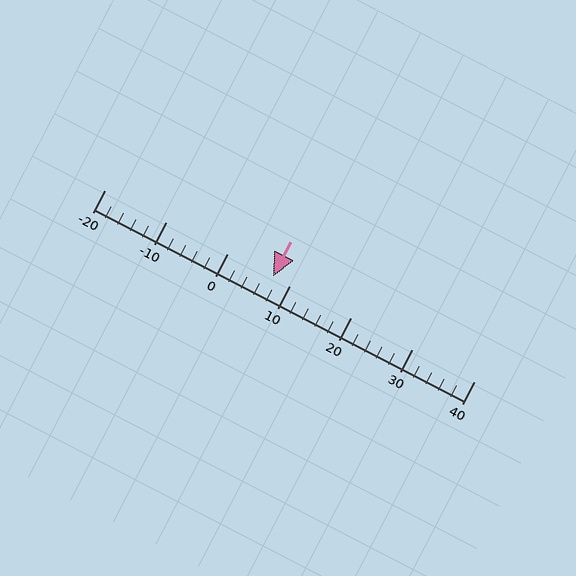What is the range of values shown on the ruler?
The ruler shows values from -20 to 40.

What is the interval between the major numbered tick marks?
The major tick marks are spaced 10 units apart.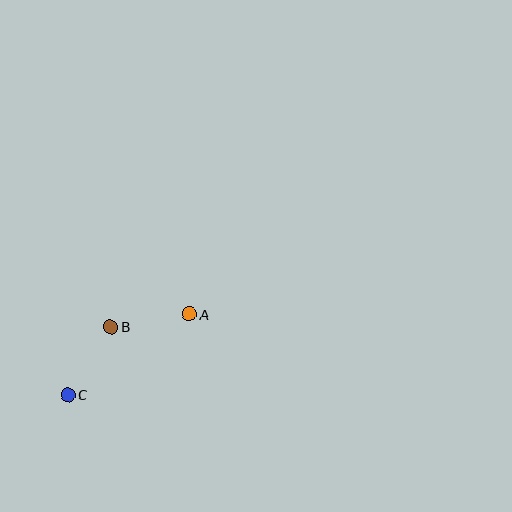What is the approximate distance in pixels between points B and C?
The distance between B and C is approximately 81 pixels.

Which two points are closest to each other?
Points A and B are closest to each other.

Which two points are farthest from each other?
Points A and C are farthest from each other.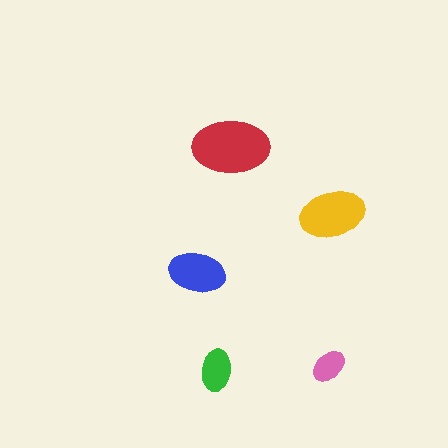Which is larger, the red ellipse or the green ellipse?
The red one.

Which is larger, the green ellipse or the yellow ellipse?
The yellow one.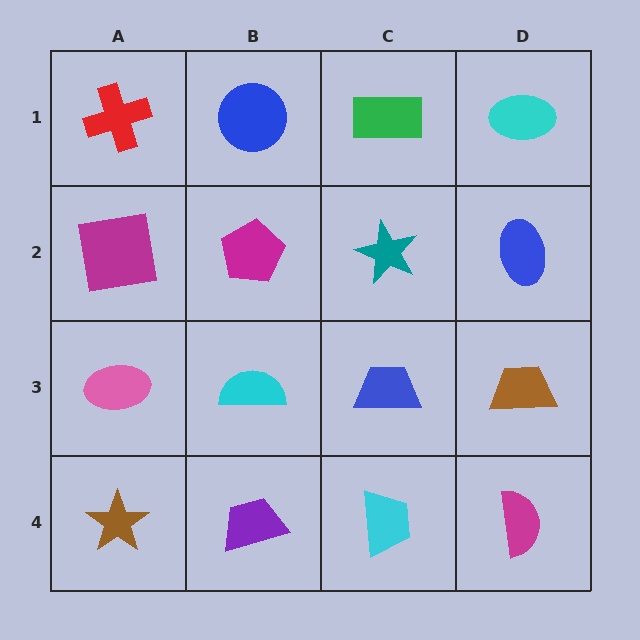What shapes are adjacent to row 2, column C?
A green rectangle (row 1, column C), a blue trapezoid (row 3, column C), a magenta pentagon (row 2, column B), a blue ellipse (row 2, column D).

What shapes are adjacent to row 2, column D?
A cyan ellipse (row 1, column D), a brown trapezoid (row 3, column D), a teal star (row 2, column C).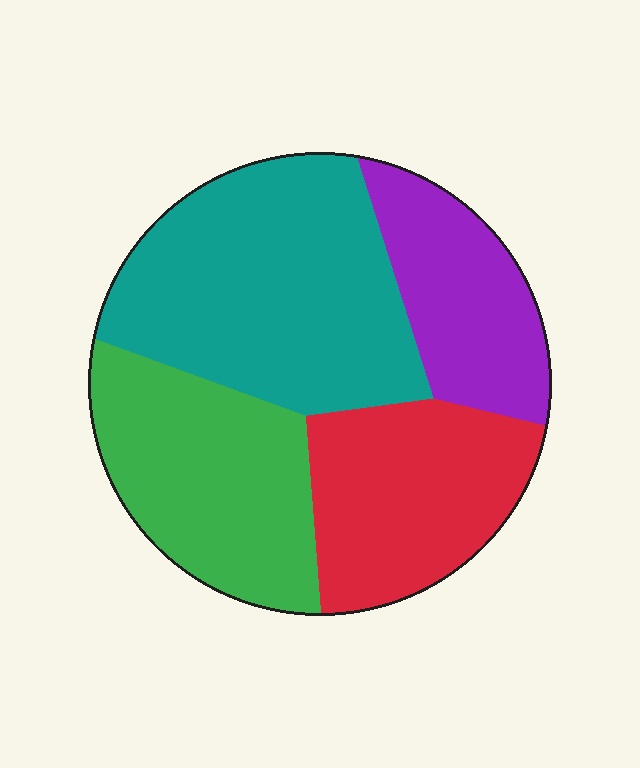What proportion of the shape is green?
Green takes up between a sixth and a third of the shape.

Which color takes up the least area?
Purple, at roughly 15%.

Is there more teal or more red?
Teal.